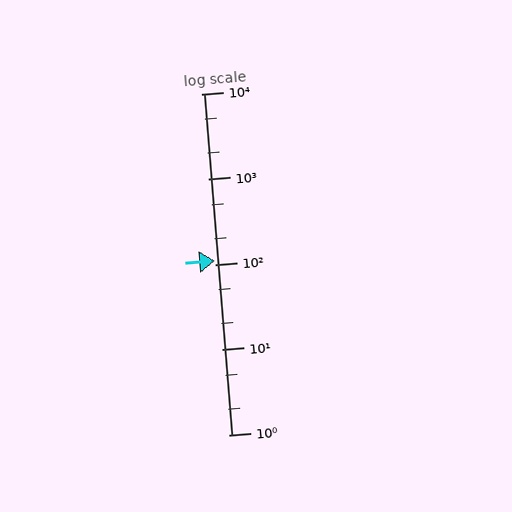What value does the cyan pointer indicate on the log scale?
The pointer indicates approximately 110.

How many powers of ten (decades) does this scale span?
The scale spans 4 decades, from 1 to 10000.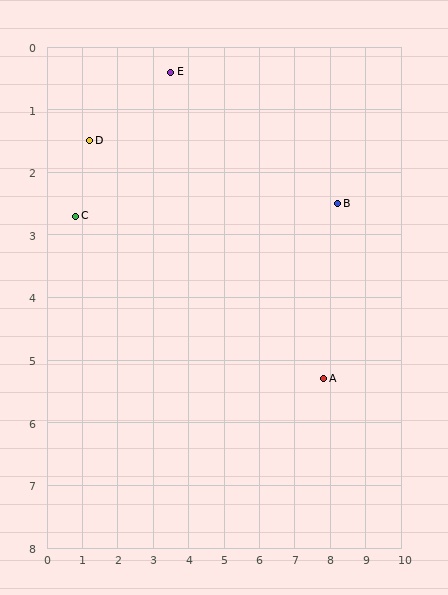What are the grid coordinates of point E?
Point E is at approximately (3.5, 0.4).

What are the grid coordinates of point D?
Point D is at approximately (1.2, 1.5).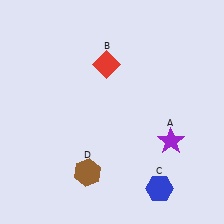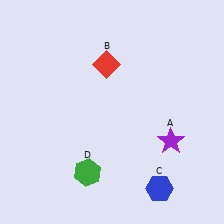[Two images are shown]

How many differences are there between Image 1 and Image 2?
There is 1 difference between the two images.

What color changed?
The hexagon (D) changed from brown in Image 1 to green in Image 2.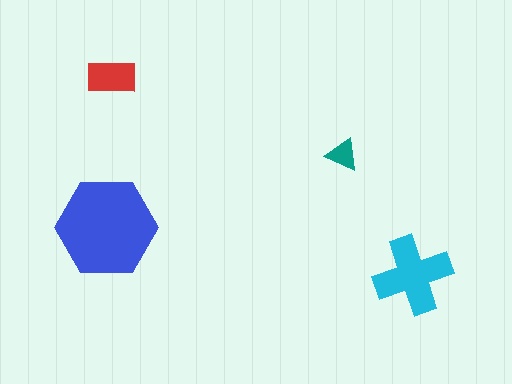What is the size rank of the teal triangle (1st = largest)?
4th.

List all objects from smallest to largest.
The teal triangle, the red rectangle, the cyan cross, the blue hexagon.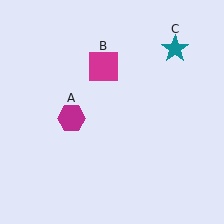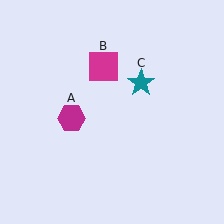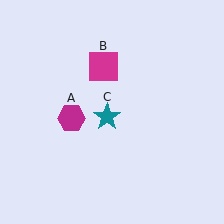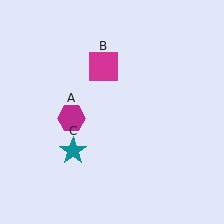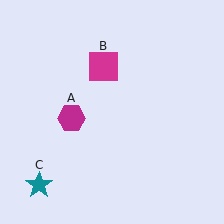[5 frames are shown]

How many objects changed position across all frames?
1 object changed position: teal star (object C).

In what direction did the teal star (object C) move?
The teal star (object C) moved down and to the left.